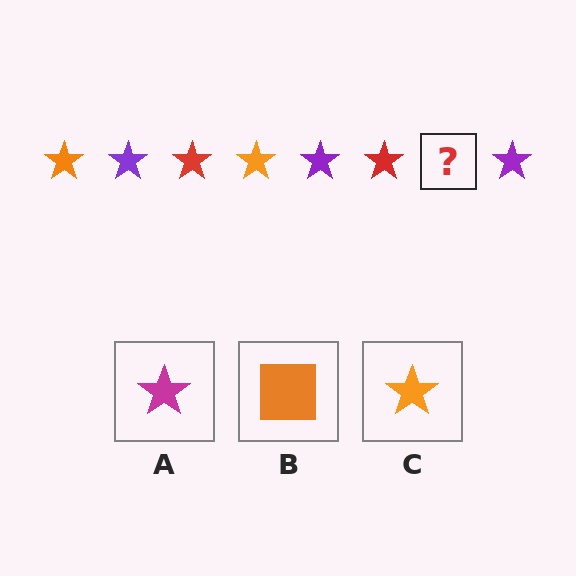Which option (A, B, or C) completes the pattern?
C.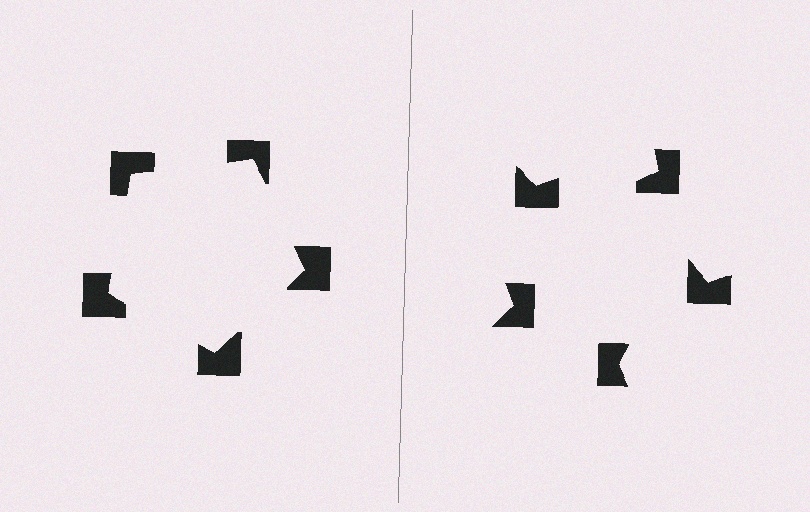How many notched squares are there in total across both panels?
10 — 5 on each side.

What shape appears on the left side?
An illusory pentagon.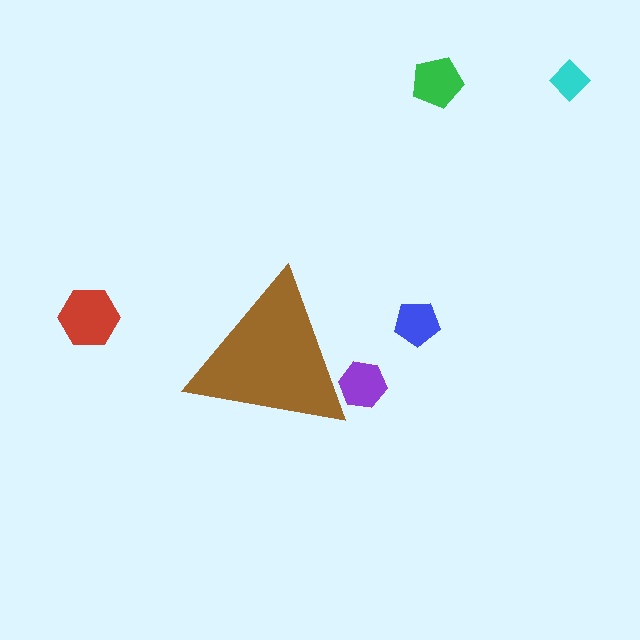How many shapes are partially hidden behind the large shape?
1 shape is partially hidden.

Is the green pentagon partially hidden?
No, the green pentagon is fully visible.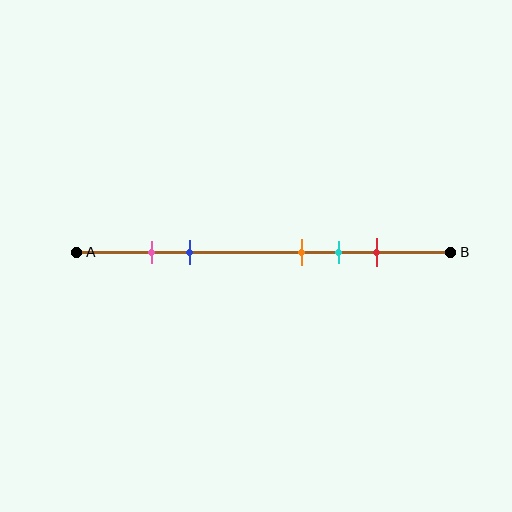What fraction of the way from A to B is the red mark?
The red mark is approximately 80% (0.8) of the way from A to B.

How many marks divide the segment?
There are 5 marks dividing the segment.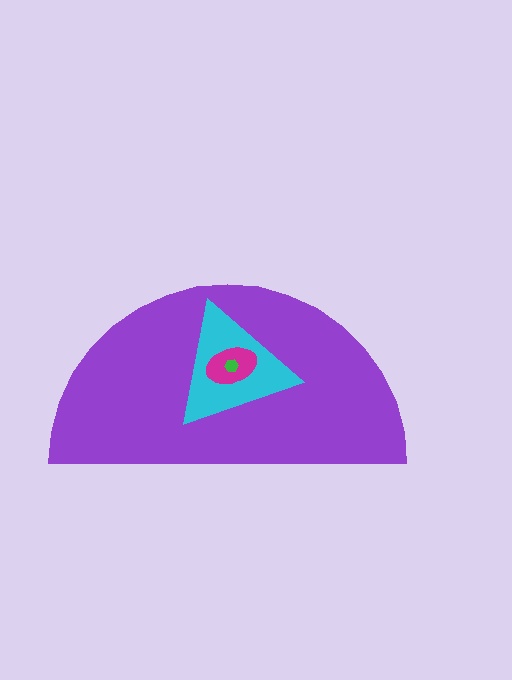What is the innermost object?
The green hexagon.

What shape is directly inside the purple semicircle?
The cyan triangle.